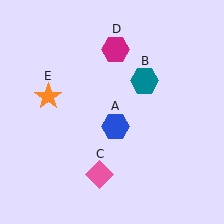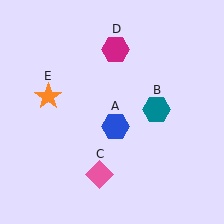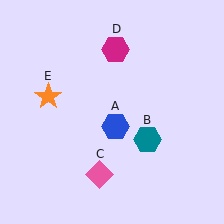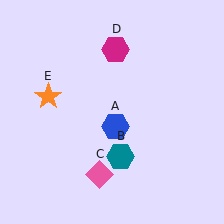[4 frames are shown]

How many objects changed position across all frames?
1 object changed position: teal hexagon (object B).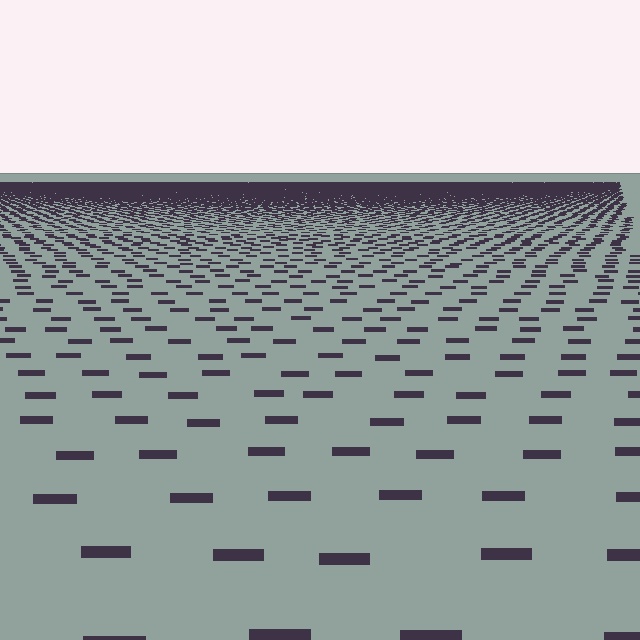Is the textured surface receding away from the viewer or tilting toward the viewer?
The surface is receding away from the viewer. Texture elements get smaller and denser toward the top.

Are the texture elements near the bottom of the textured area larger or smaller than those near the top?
Larger. Near the bottom, elements are closer to the viewer and appear at a bigger on-screen size.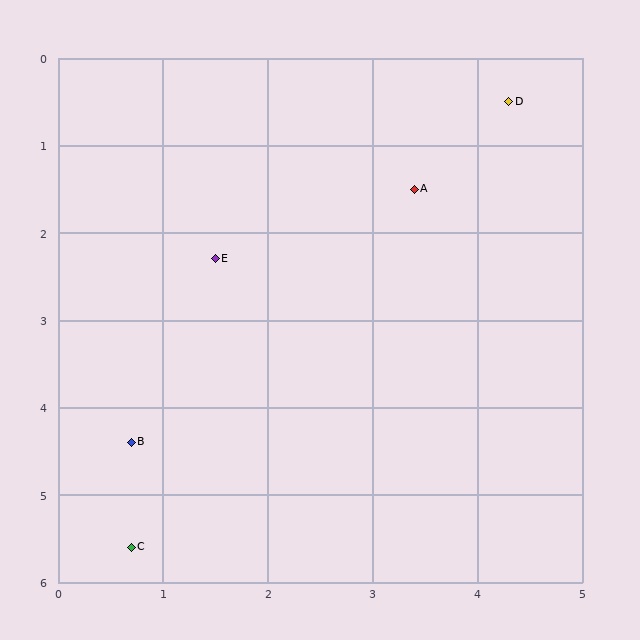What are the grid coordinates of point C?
Point C is at approximately (0.7, 5.6).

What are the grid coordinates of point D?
Point D is at approximately (4.3, 0.5).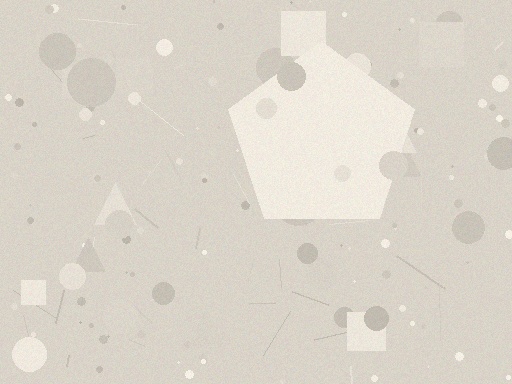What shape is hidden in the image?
A pentagon is hidden in the image.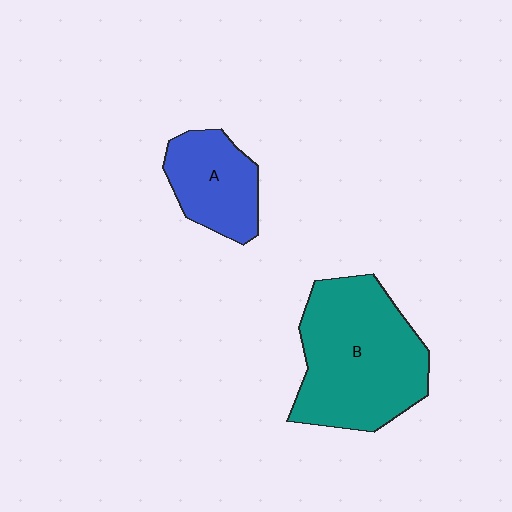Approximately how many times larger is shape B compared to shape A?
Approximately 2.0 times.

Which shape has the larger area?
Shape B (teal).